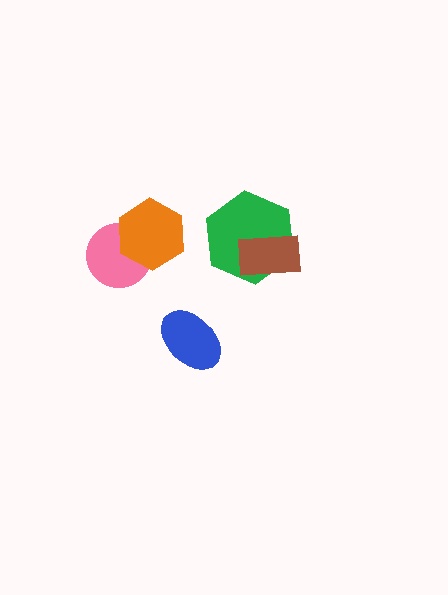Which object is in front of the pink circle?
The orange hexagon is in front of the pink circle.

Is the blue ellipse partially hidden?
No, no other shape covers it.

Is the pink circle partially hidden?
Yes, it is partially covered by another shape.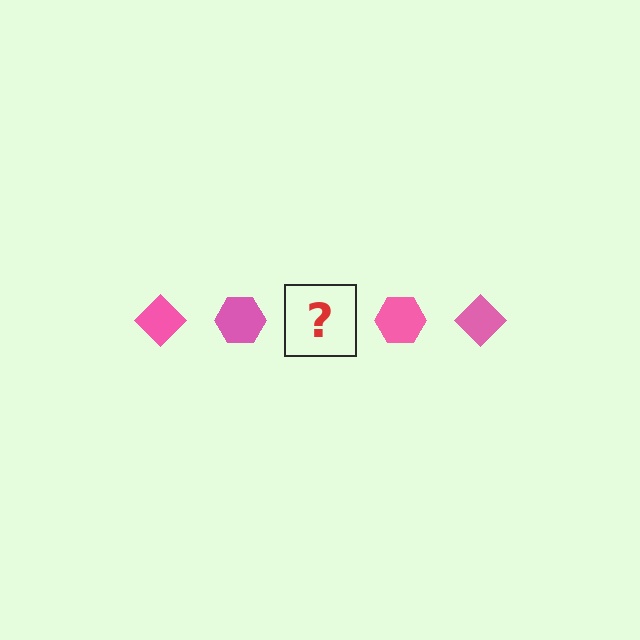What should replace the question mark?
The question mark should be replaced with a pink diamond.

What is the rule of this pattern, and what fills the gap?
The rule is that the pattern cycles through diamond, hexagon shapes in pink. The gap should be filled with a pink diamond.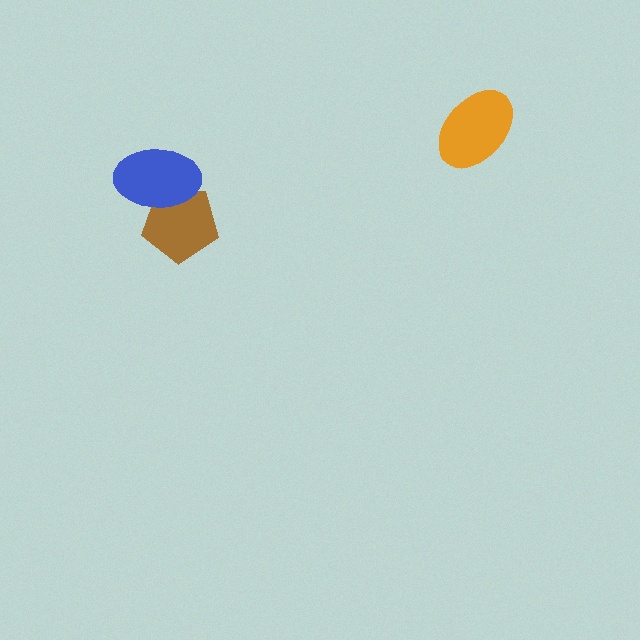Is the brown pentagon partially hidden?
Yes, it is partially covered by another shape.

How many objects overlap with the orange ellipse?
0 objects overlap with the orange ellipse.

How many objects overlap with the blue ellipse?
1 object overlaps with the blue ellipse.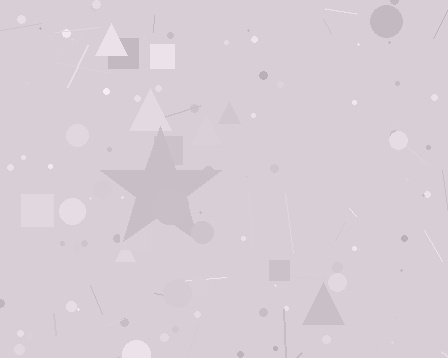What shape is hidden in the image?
A star is hidden in the image.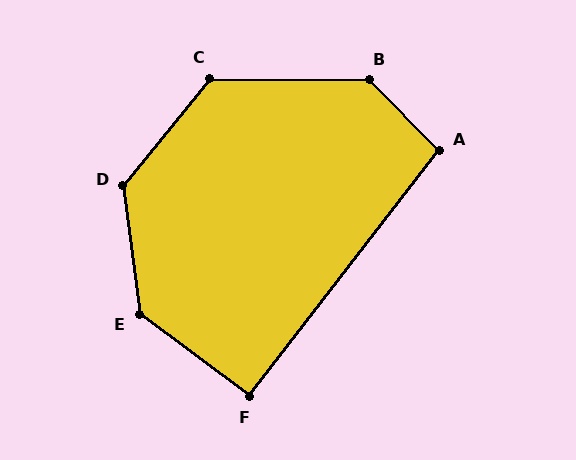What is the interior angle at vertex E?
Approximately 134 degrees (obtuse).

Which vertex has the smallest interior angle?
F, at approximately 91 degrees.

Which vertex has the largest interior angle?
B, at approximately 135 degrees.